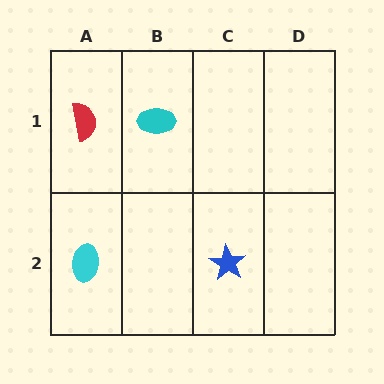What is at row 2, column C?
A blue star.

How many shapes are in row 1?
2 shapes.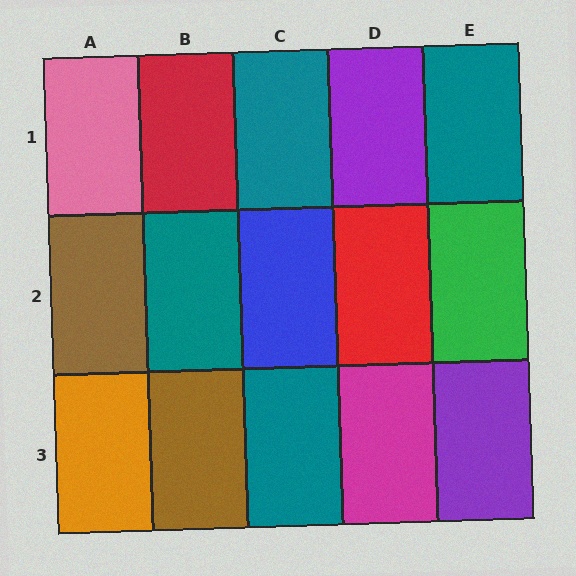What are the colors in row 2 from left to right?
Brown, teal, blue, red, green.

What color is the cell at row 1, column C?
Teal.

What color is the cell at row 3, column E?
Purple.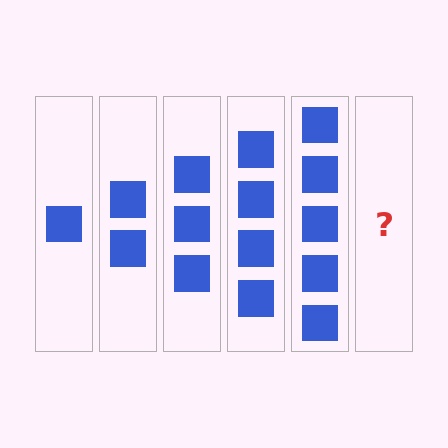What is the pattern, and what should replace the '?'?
The pattern is that each step adds one more square. The '?' should be 6 squares.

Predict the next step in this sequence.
The next step is 6 squares.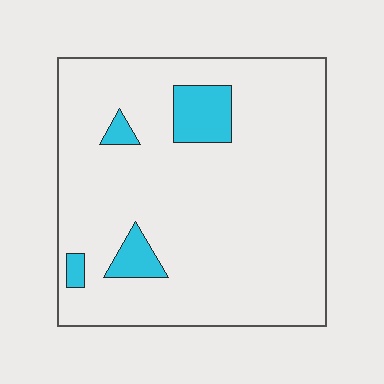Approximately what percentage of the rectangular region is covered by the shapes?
Approximately 10%.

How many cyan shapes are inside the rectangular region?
4.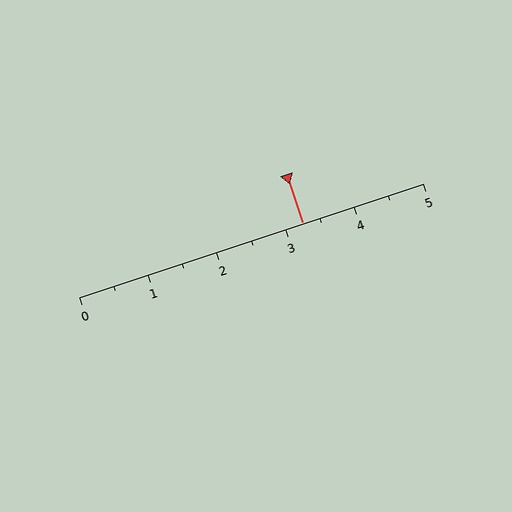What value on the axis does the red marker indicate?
The marker indicates approximately 3.2.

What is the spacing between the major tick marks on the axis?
The major ticks are spaced 1 apart.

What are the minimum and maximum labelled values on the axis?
The axis runs from 0 to 5.